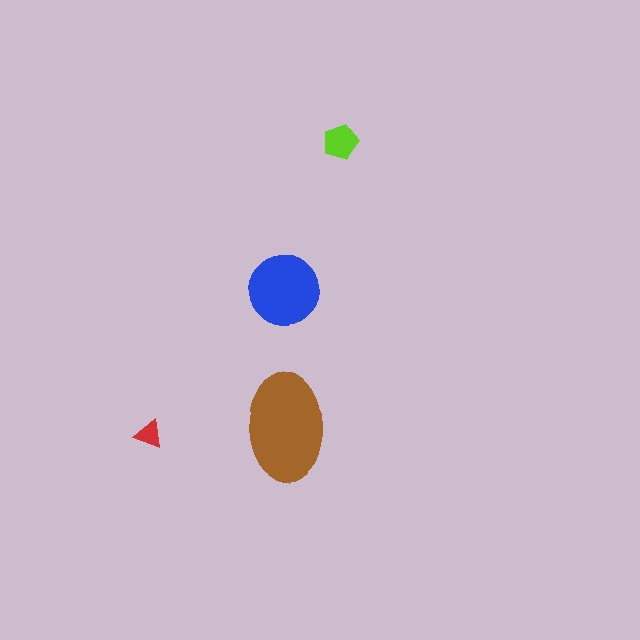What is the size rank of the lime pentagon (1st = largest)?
3rd.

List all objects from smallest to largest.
The red triangle, the lime pentagon, the blue circle, the brown ellipse.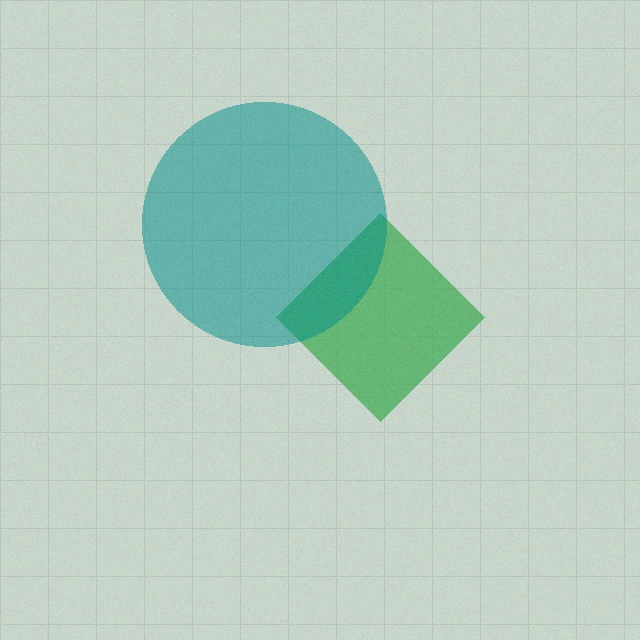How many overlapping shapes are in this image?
There are 2 overlapping shapes in the image.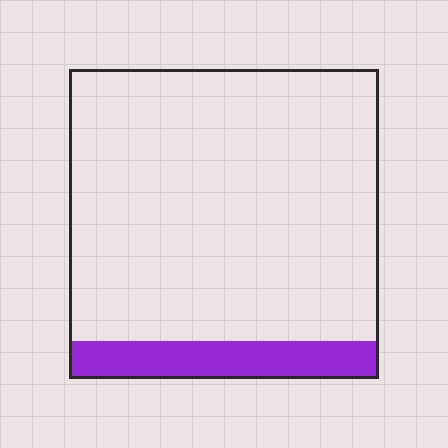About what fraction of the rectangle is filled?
About one eighth (1/8).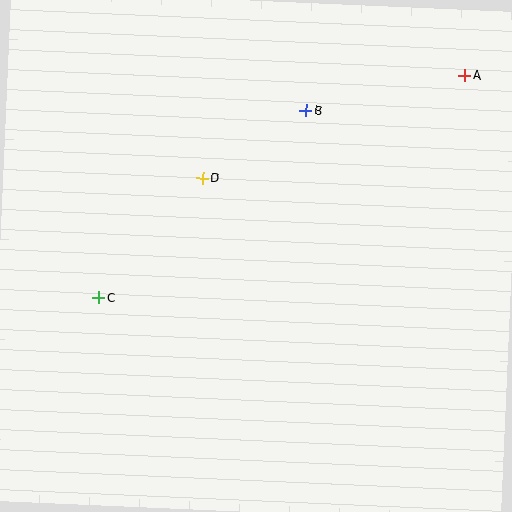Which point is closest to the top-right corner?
Point A is closest to the top-right corner.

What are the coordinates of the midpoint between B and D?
The midpoint between B and D is at (254, 144).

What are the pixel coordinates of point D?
Point D is at (203, 178).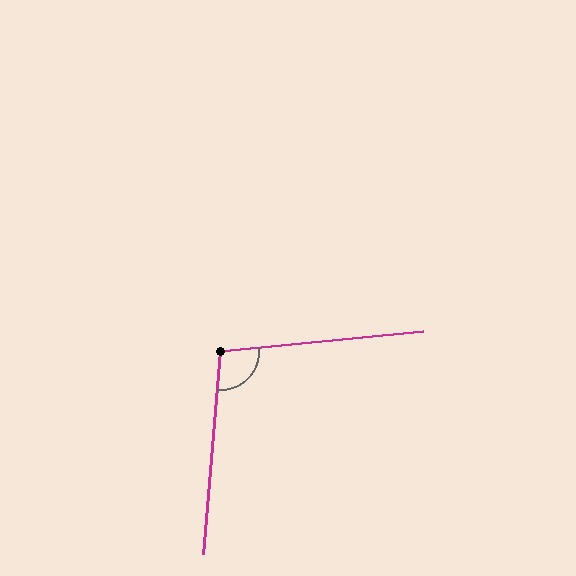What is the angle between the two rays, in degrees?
Approximately 101 degrees.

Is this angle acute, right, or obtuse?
It is obtuse.